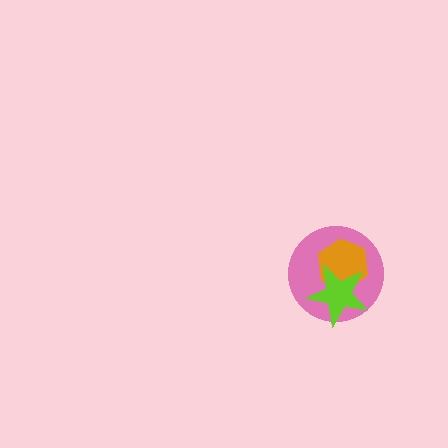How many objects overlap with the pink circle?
2 objects overlap with the pink circle.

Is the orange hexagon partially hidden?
Yes, it is partially covered by another shape.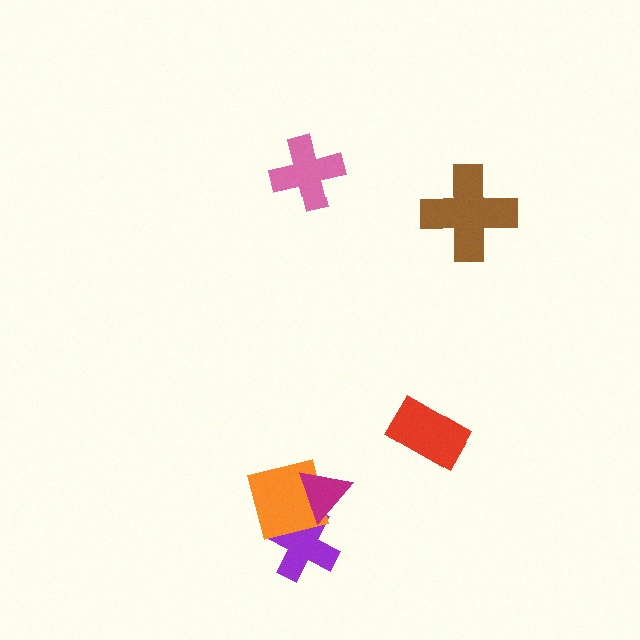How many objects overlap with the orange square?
2 objects overlap with the orange square.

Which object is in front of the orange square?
The magenta triangle is in front of the orange square.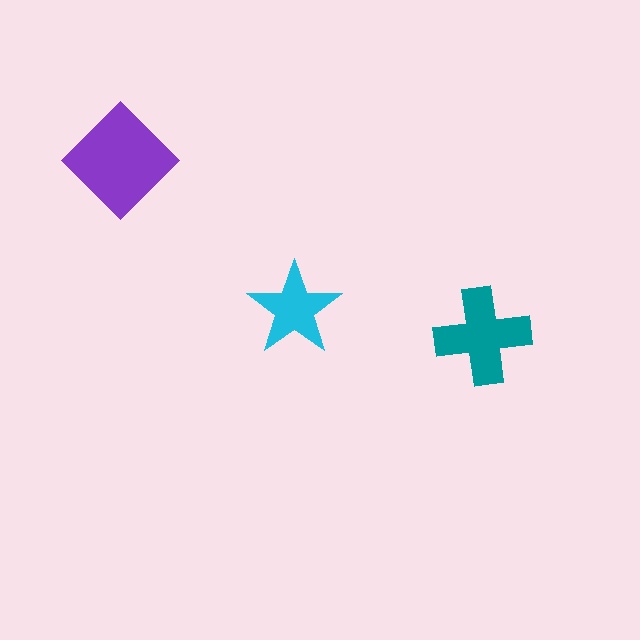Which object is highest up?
The purple diamond is topmost.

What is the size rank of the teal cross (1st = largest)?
2nd.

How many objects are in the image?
There are 3 objects in the image.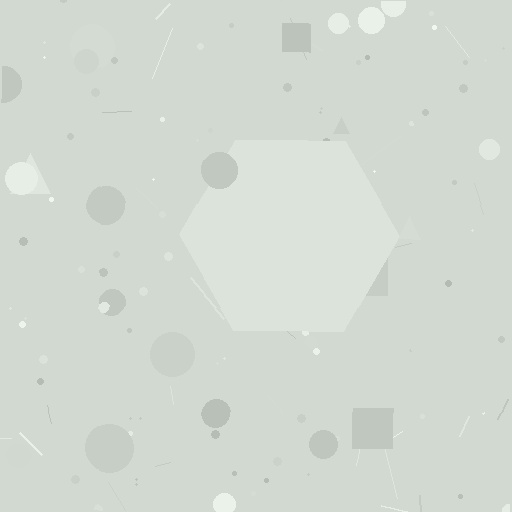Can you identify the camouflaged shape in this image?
The camouflaged shape is a hexagon.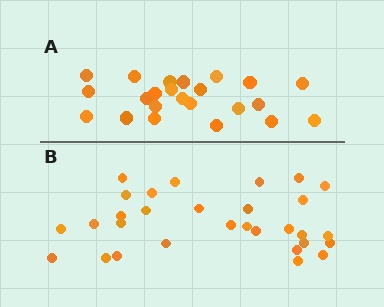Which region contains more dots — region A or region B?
Region B (the bottom region) has more dots.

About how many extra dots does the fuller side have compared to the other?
Region B has roughly 8 or so more dots than region A.